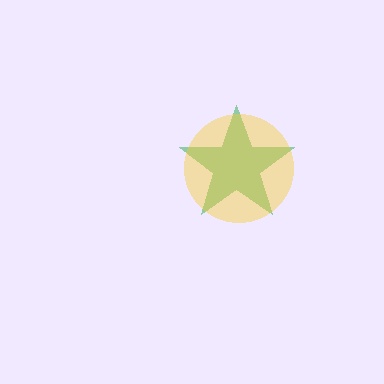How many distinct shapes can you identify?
There are 2 distinct shapes: a green star, a yellow circle.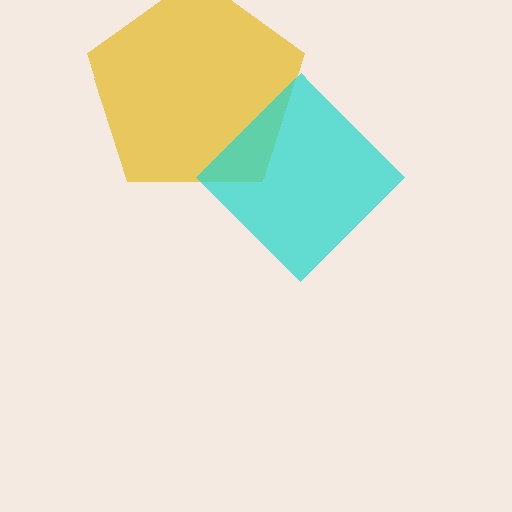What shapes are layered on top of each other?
The layered shapes are: a yellow pentagon, a cyan diamond.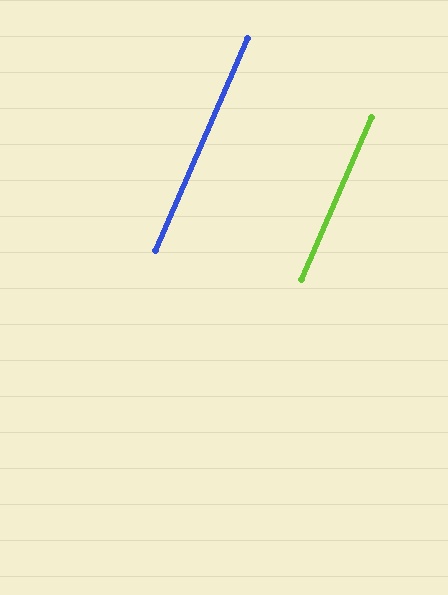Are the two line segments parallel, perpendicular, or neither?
Parallel — their directions differ by only 0.0°.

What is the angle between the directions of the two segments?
Approximately 0 degrees.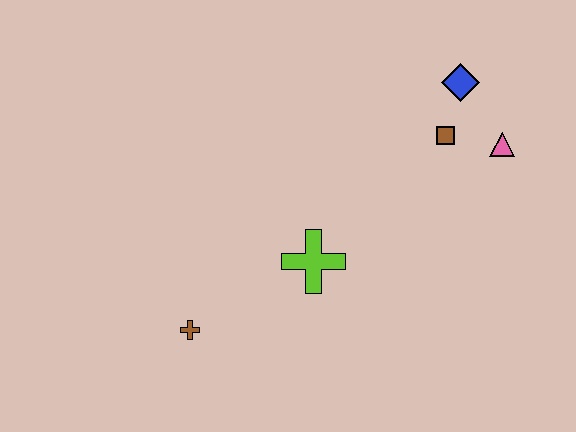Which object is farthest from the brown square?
The brown cross is farthest from the brown square.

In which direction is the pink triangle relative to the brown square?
The pink triangle is to the right of the brown square.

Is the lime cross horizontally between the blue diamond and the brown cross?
Yes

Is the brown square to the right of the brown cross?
Yes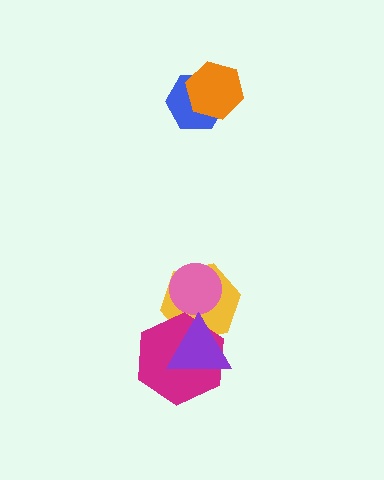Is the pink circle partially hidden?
No, no other shape covers it.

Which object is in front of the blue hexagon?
The orange hexagon is in front of the blue hexagon.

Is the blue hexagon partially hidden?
Yes, it is partially covered by another shape.